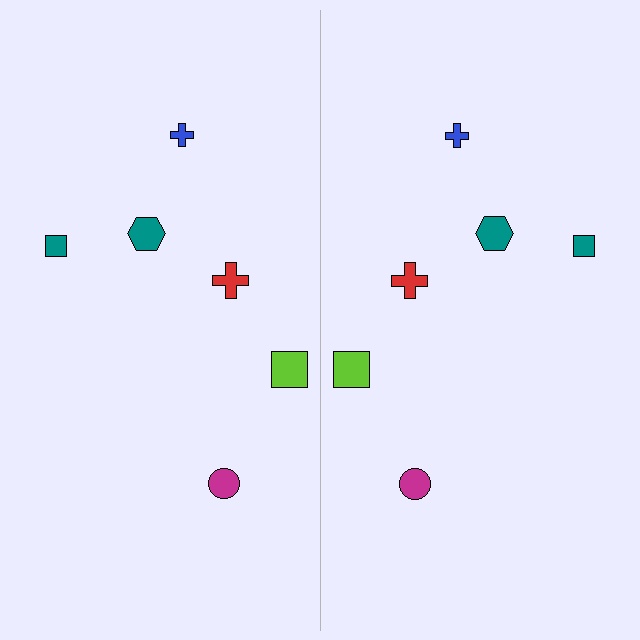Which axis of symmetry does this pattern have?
The pattern has a vertical axis of symmetry running through the center of the image.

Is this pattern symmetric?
Yes, this pattern has bilateral (reflection) symmetry.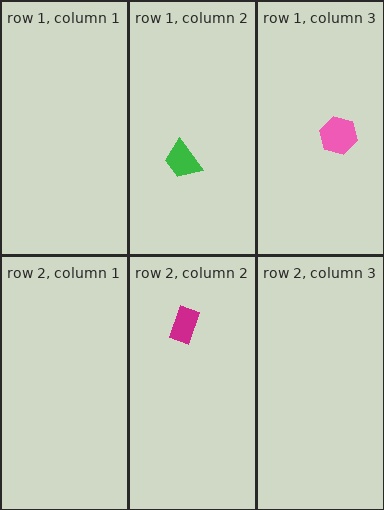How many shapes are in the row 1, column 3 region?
1.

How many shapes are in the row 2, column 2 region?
1.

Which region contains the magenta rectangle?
The row 2, column 2 region.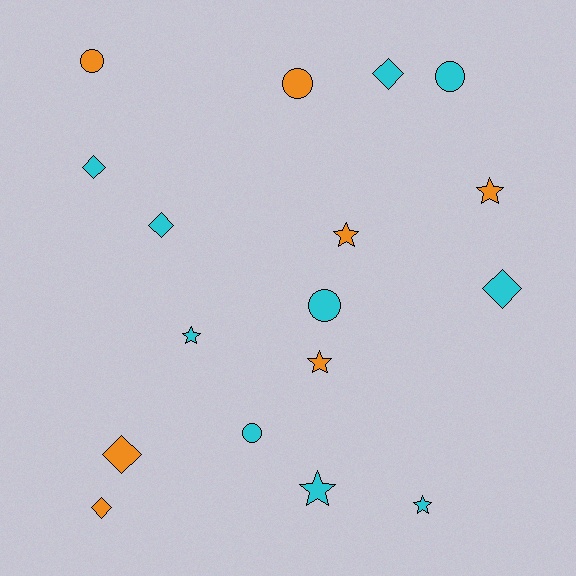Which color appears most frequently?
Cyan, with 10 objects.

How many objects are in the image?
There are 17 objects.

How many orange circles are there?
There are 2 orange circles.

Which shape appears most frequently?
Diamond, with 6 objects.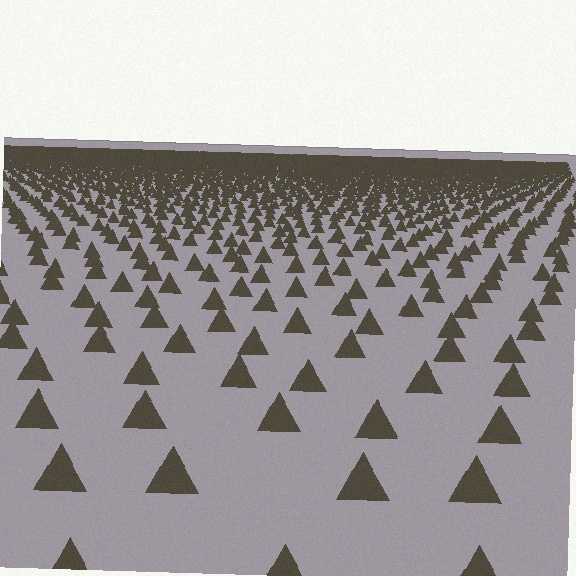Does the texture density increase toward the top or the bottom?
Density increases toward the top.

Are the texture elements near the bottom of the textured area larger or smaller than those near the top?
Larger. Near the bottom, elements are closer to the viewer and appear at a bigger on-screen size.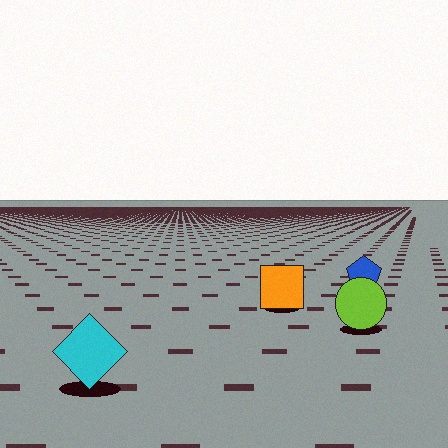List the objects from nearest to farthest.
From nearest to farthest: the cyan diamond, the lime circle, the orange square, the blue pentagon.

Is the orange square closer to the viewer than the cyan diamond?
No. The cyan diamond is closer — you can tell from the texture gradient: the ground texture is coarser near it.